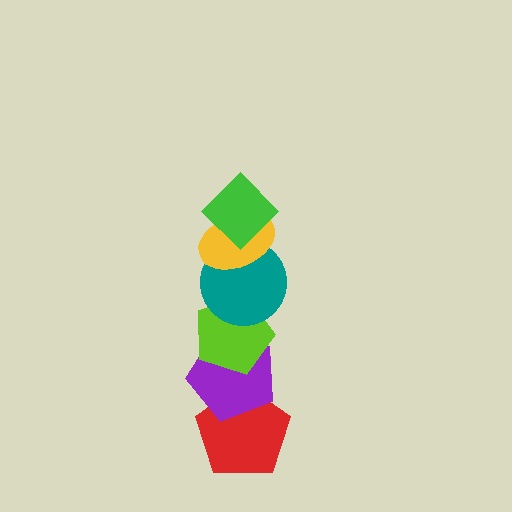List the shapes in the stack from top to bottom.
From top to bottom: the green diamond, the yellow ellipse, the teal circle, the lime pentagon, the purple pentagon, the red pentagon.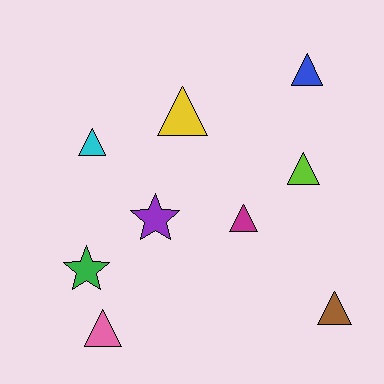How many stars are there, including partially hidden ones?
There are 2 stars.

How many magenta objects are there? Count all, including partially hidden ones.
There is 1 magenta object.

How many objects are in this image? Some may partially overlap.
There are 9 objects.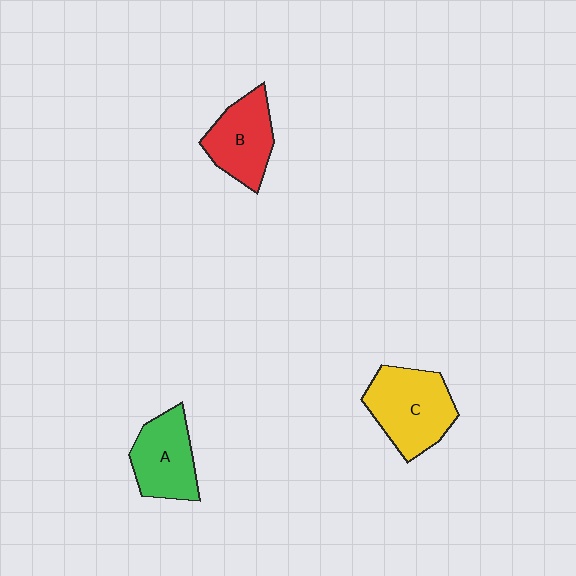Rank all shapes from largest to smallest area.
From largest to smallest: C (yellow), B (red), A (green).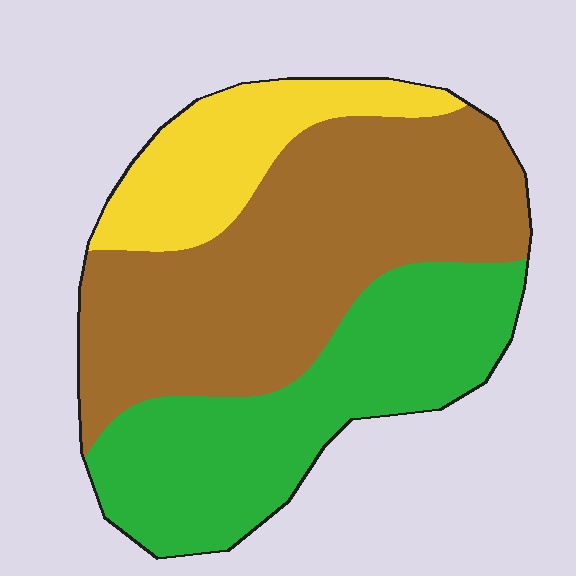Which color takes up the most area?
Brown, at roughly 50%.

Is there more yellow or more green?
Green.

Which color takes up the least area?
Yellow, at roughly 15%.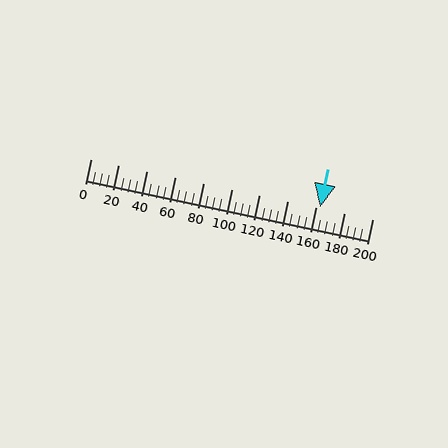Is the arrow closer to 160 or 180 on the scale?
The arrow is closer to 160.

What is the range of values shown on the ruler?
The ruler shows values from 0 to 200.